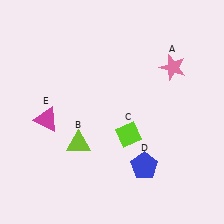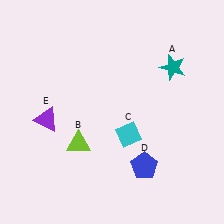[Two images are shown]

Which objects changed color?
A changed from pink to teal. C changed from lime to cyan. E changed from magenta to purple.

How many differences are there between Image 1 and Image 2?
There are 3 differences between the two images.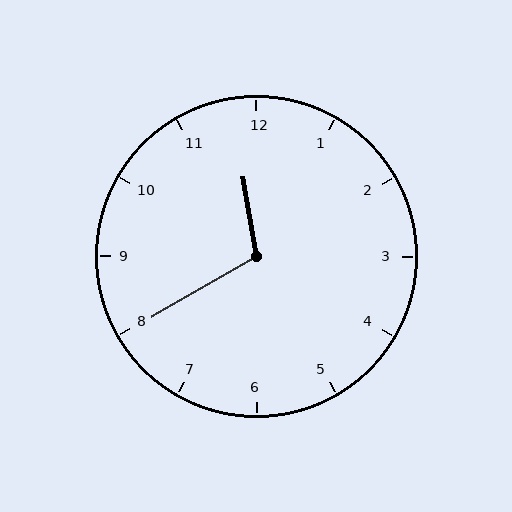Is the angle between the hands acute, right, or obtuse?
It is obtuse.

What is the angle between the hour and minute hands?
Approximately 110 degrees.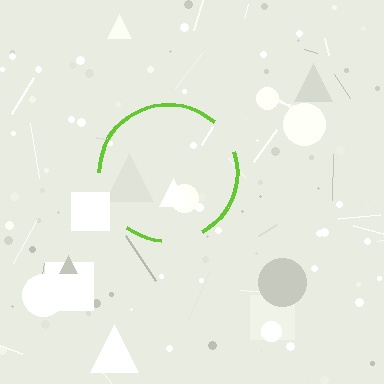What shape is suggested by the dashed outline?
The dashed outline suggests a circle.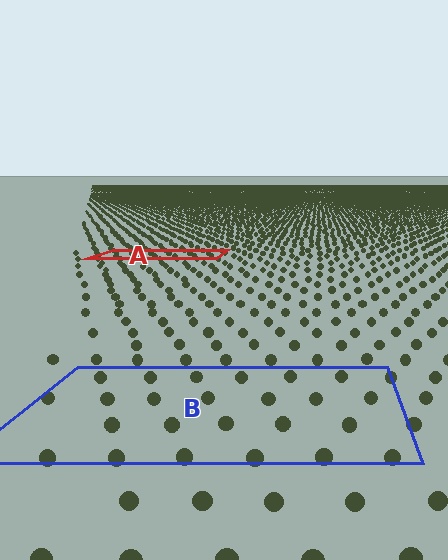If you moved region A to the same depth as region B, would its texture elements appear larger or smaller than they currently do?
They would appear larger. At a closer depth, the same texture elements are projected at a bigger on-screen size.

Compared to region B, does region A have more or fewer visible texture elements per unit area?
Region A has more texture elements per unit area — they are packed more densely because it is farther away.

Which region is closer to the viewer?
Region B is closer. The texture elements there are larger and more spread out.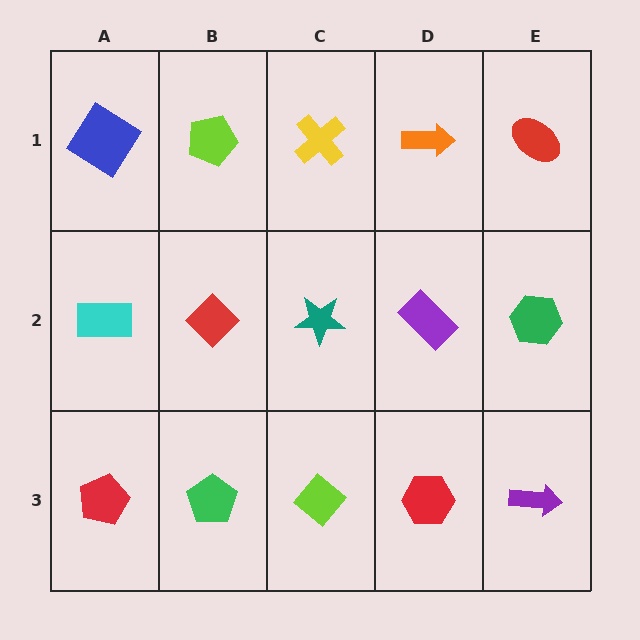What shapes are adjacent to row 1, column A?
A cyan rectangle (row 2, column A), a lime pentagon (row 1, column B).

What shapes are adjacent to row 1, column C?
A teal star (row 2, column C), a lime pentagon (row 1, column B), an orange arrow (row 1, column D).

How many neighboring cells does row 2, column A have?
3.